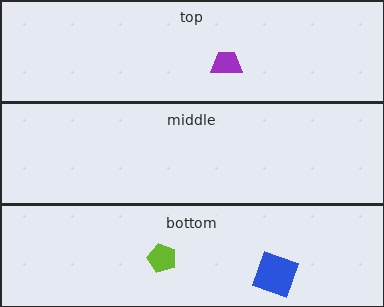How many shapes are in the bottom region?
2.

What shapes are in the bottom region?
The blue square, the lime pentagon.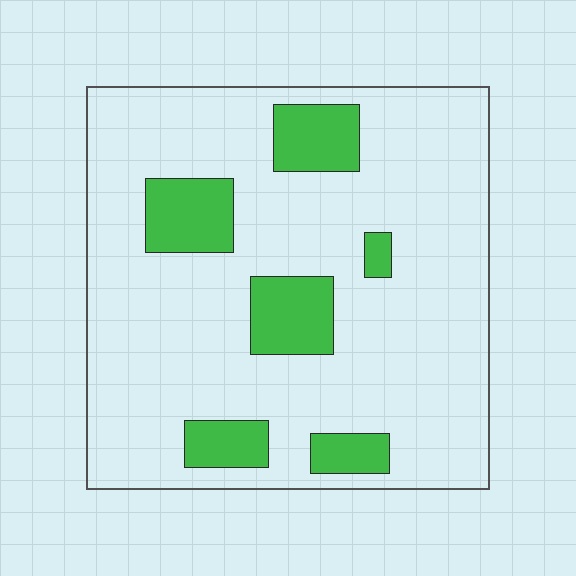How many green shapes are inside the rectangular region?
6.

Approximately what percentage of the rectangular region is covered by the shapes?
Approximately 15%.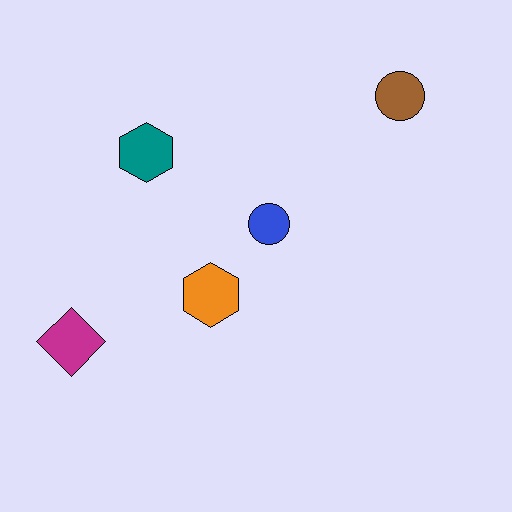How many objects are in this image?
There are 5 objects.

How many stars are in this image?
There are no stars.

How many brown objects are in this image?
There is 1 brown object.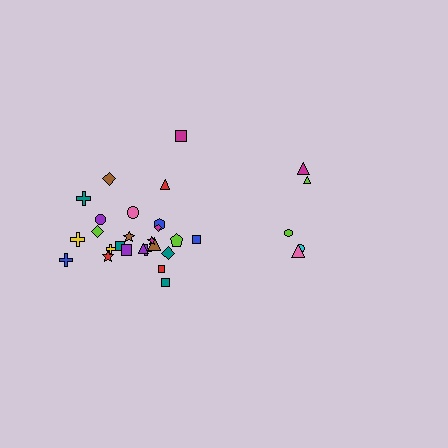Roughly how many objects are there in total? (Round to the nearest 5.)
Roughly 30 objects in total.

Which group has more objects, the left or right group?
The left group.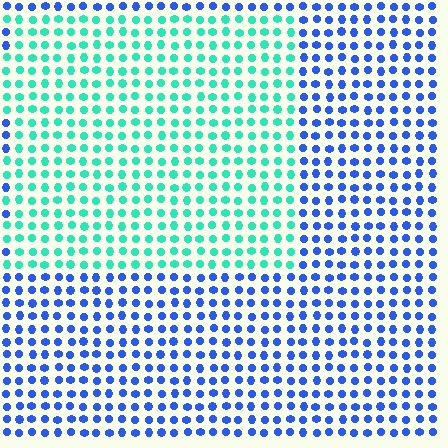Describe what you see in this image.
The image is filled with small blue elements in a uniform arrangement. A rectangle-shaped region is visible where the elements are tinted to a slightly different hue, forming a subtle color boundary.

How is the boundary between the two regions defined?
The boundary is defined purely by a slight shift in hue (about 62 degrees). Spacing, size, and orientation are identical on both sides.